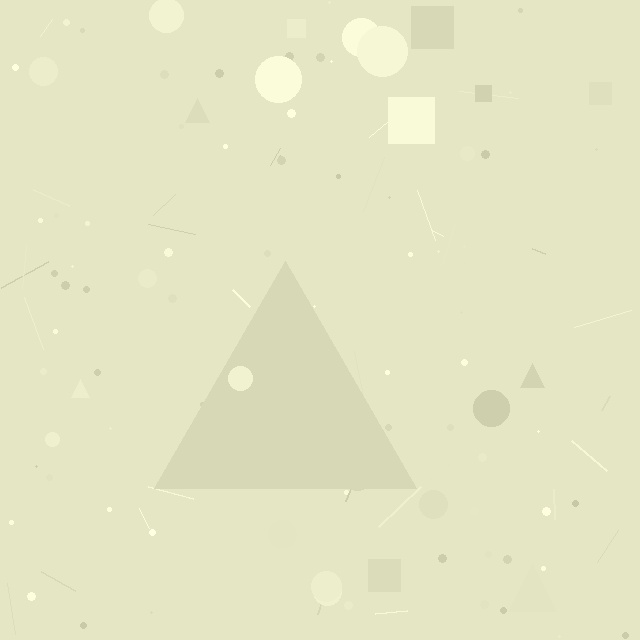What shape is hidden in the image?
A triangle is hidden in the image.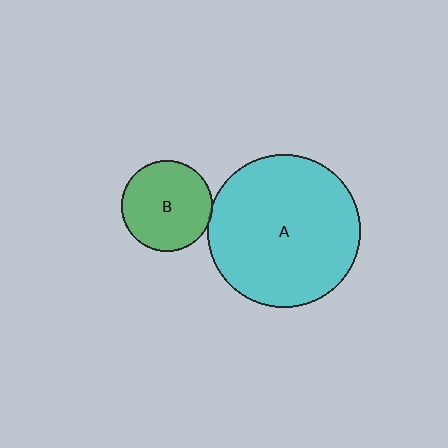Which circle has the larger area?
Circle A (cyan).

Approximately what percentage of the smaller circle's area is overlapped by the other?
Approximately 5%.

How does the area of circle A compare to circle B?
Approximately 2.8 times.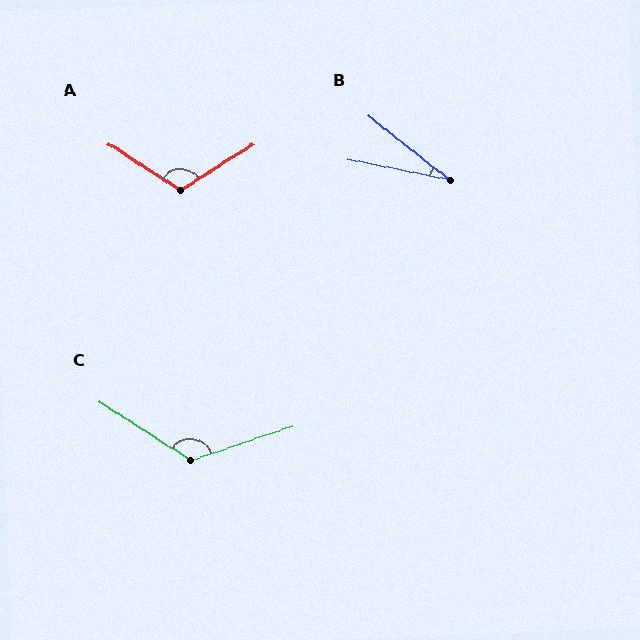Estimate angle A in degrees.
Approximately 114 degrees.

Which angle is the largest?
C, at approximately 129 degrees.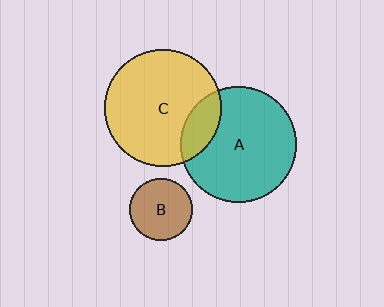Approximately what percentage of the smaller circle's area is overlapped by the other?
Approximately 15%.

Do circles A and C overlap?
Yes.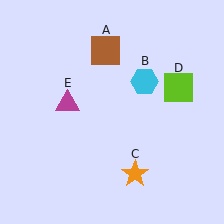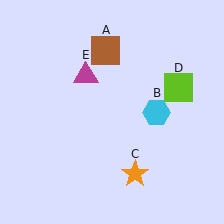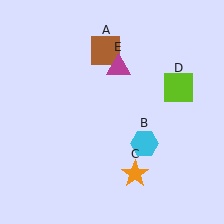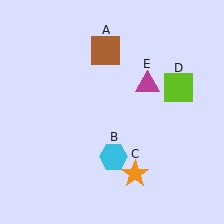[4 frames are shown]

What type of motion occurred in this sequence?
The cyan hexagon (object B), magenta triangle (object E) rotated clockwise around the center of the scene.